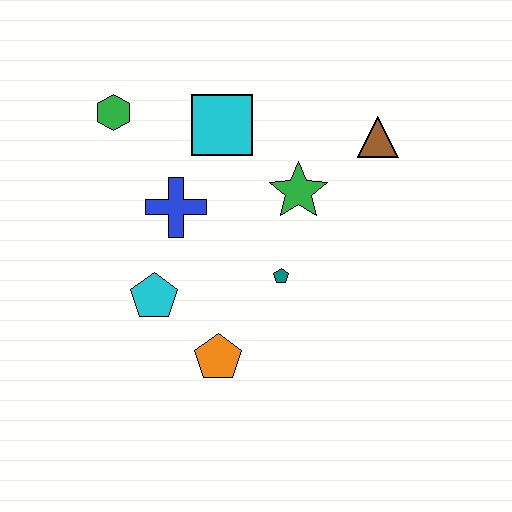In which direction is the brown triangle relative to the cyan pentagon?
The brown triangle is to the right of the cyan pentagon.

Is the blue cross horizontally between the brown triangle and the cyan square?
No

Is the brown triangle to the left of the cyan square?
No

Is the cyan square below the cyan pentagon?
No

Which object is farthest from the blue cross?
The brown triangle is farthest from the blue cross.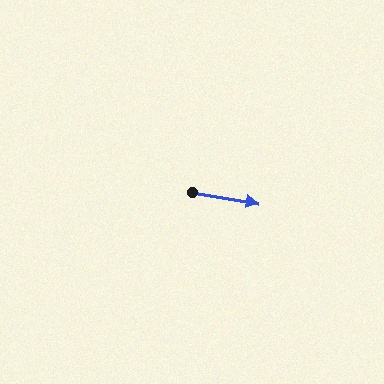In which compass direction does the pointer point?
East.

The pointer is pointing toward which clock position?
Roughly 3 o'clock.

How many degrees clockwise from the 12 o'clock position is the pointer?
Approximately 99 degrees.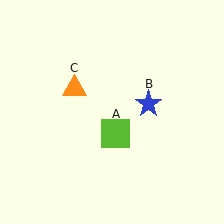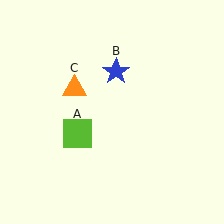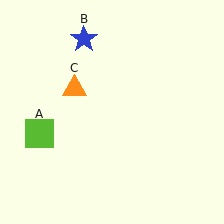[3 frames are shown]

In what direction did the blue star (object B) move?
The blue star (object B) moved up and to the left.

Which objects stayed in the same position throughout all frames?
Orange triangle (object C) remained stationary.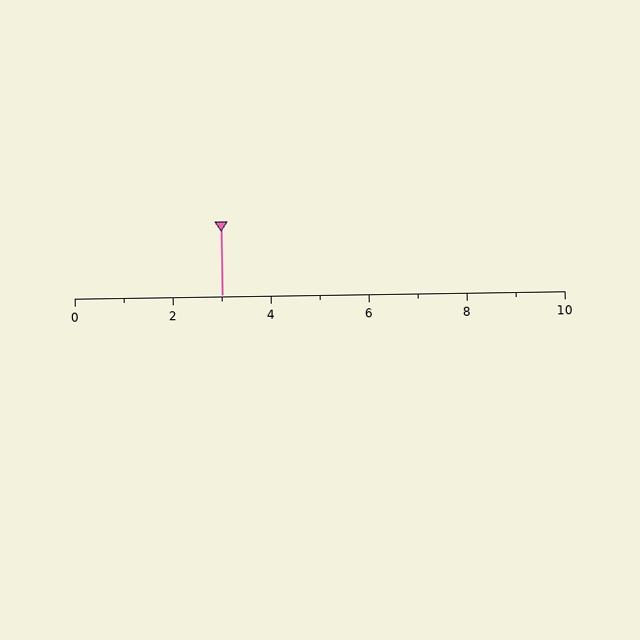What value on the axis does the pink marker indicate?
The marker indicates approximately 3.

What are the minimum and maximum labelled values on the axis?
The axis runs from 0 to 10.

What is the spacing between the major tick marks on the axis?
The major ticks are spaced 2 apart.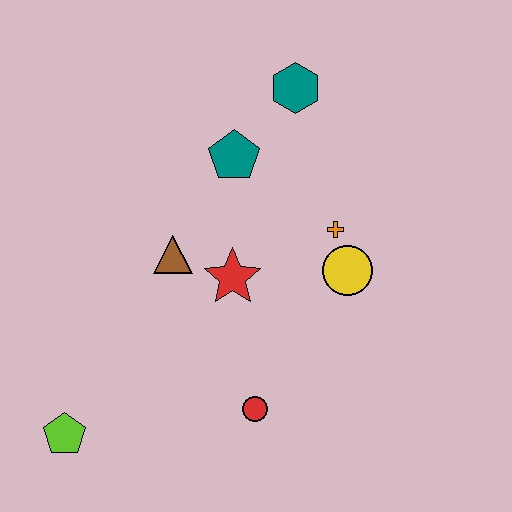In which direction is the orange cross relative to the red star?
The orange cross is to the right of the red star.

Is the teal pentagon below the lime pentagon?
No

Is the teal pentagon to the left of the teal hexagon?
Yes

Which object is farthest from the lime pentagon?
The teal hexagon is farthest from the lime pentagon.